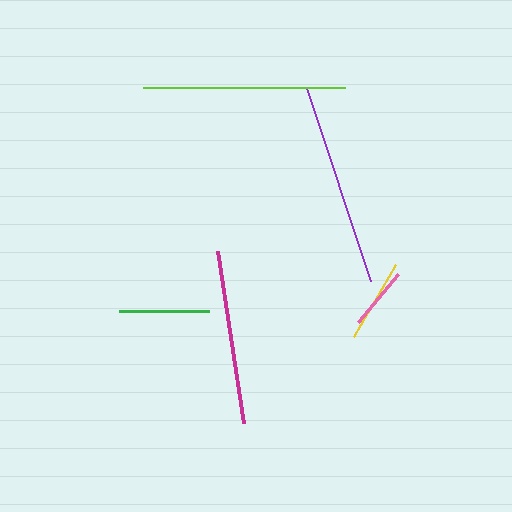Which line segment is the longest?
The purple line is the longest at approximately 204 pixels.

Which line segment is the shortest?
The pink line is the shortest at approximately 63 pixels.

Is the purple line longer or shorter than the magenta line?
The purple line is longer than the magenta line.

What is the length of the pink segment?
The pink segment is approximately 63 pixels long.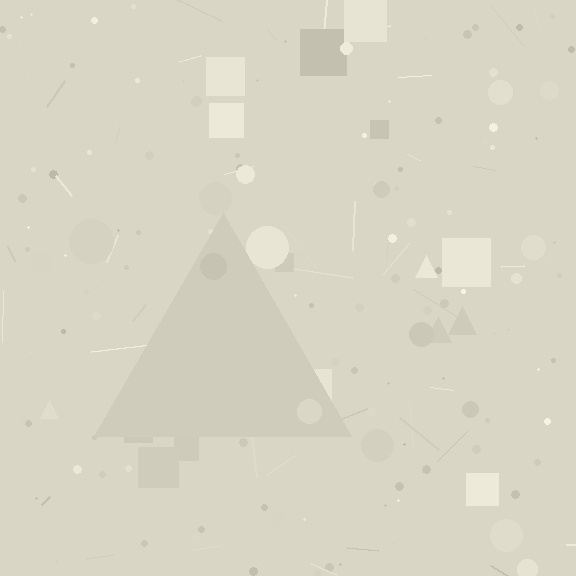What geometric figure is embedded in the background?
A triangle is embedded in the background.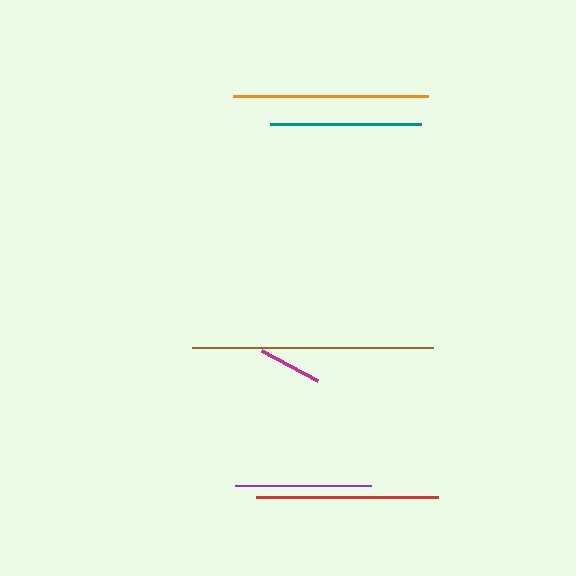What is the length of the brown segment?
The brown segment is approximately 240 pixels long.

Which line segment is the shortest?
The magenta line is the shortest at approximately 63 pixels.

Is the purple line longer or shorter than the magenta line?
The purple line is longer than the magenta line.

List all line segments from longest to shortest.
From longest to shortest: brown, orange, red, teal, purple, magenta.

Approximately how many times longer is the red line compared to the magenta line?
The red line is approximately 2.9 times the length of the magenta line.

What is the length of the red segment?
The red segment is approximately 182 pixels long.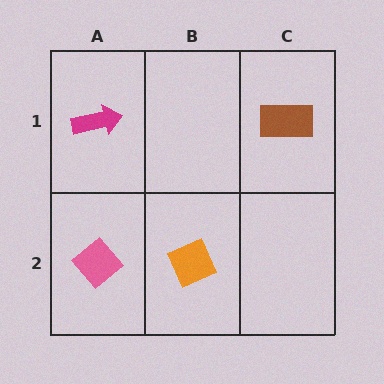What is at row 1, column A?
A magenta arrow.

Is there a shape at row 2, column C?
No, that cell is empty.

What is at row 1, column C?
A brown rectangle.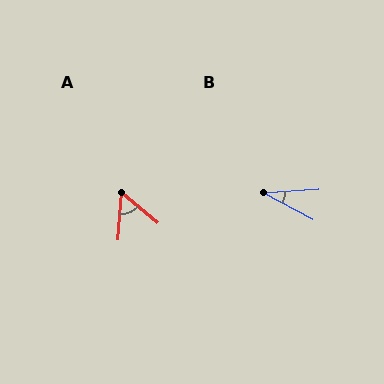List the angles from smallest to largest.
B (32°), A (54°).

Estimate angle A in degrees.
Approximately 54 degrees.